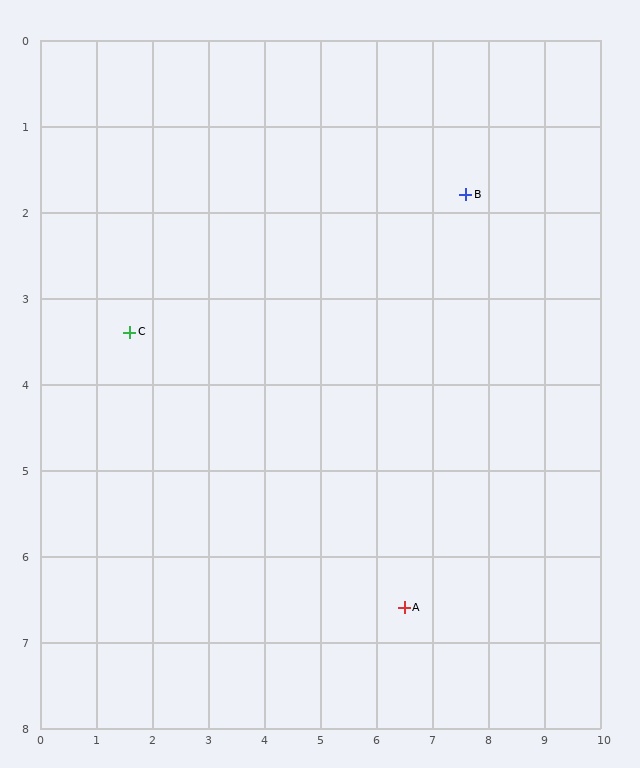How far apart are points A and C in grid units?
Points A and C are about 5.9 grid units apart.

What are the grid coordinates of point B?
Point B is at approximately (7.6, 1.8).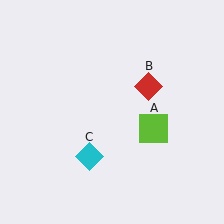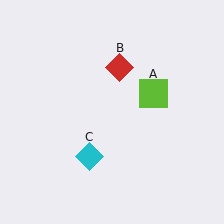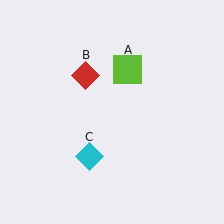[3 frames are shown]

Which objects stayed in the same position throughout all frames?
Cyan diamond (object C) remained stationary.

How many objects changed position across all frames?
2 objects changed position: lime square (object A), red diamond (object B).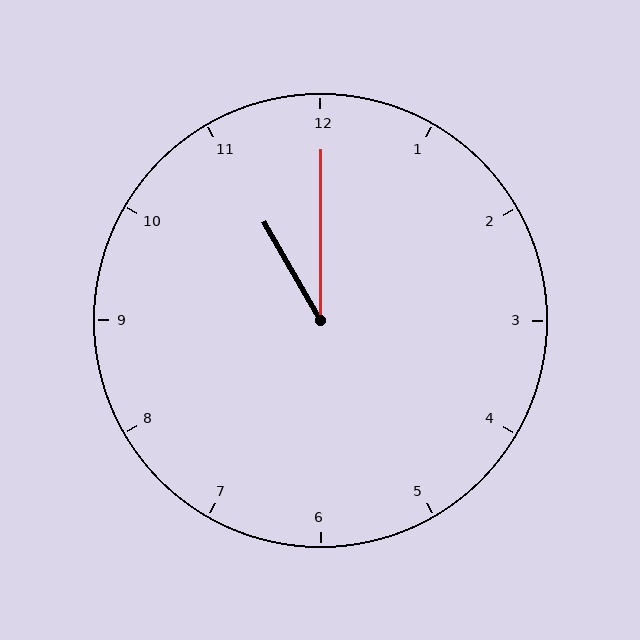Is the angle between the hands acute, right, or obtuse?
It is acute.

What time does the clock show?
11:00.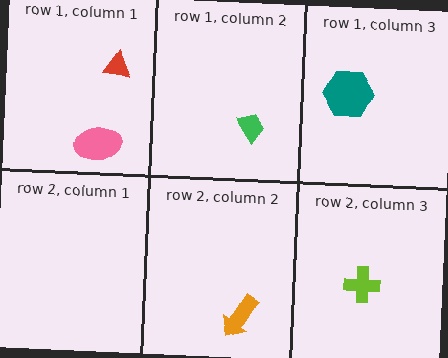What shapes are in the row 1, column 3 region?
The teal hexagon.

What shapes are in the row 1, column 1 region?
The pink ellipse, the red triangle.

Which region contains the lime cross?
The row 2, column 3 region.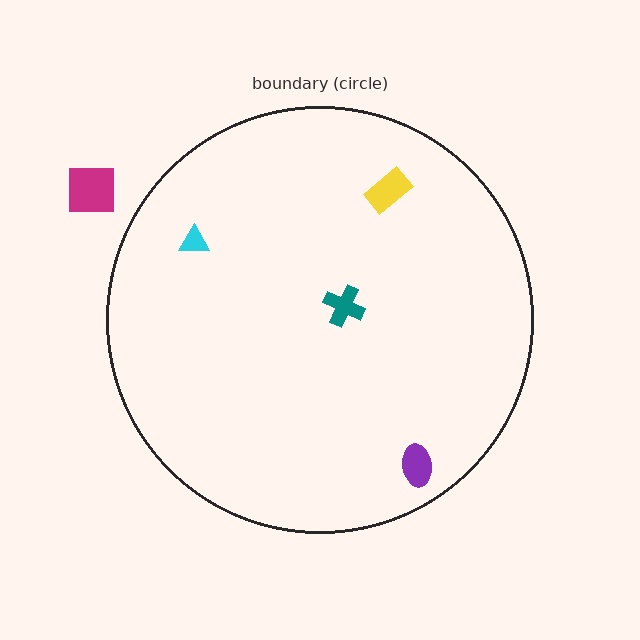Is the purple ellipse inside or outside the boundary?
Inside.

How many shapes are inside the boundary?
4 inside, 1 outside.